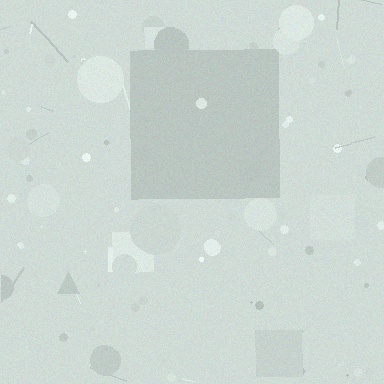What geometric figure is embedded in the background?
A square is embedded in the background.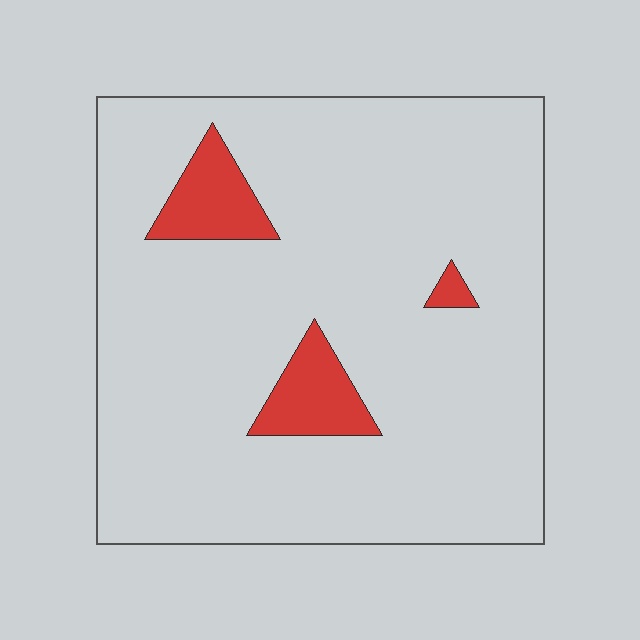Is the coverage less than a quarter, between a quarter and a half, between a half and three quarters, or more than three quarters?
Less than a quarter.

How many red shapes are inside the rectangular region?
3.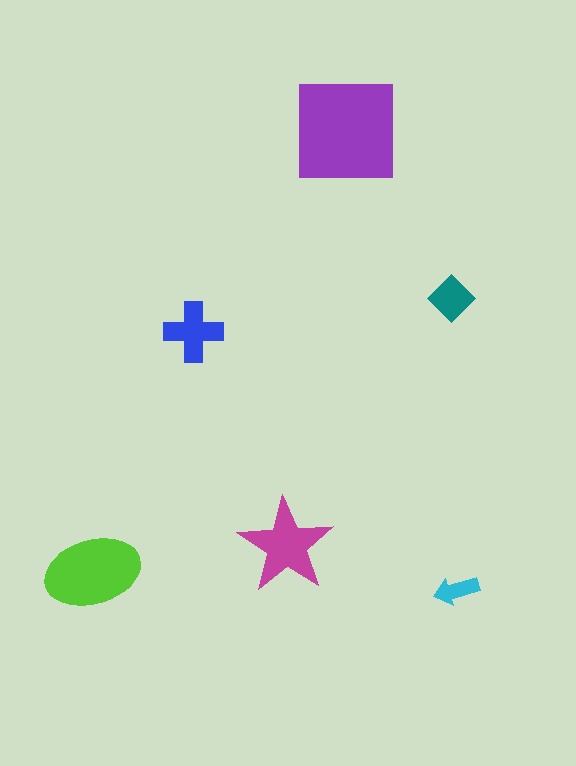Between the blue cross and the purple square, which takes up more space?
The purple square.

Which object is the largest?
The purple square.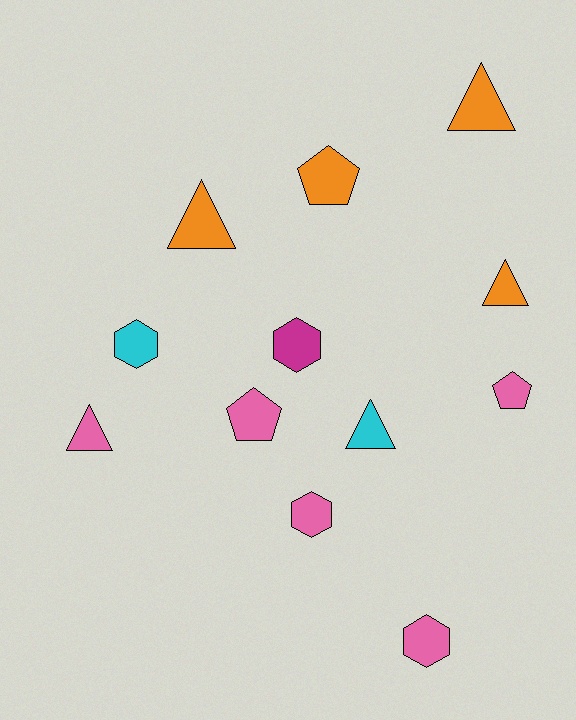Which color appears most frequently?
Pink, with 5 objects.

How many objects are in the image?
There are 12 objects.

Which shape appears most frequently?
Triangle, with 5 objects.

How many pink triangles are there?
There is 1 pink triangle.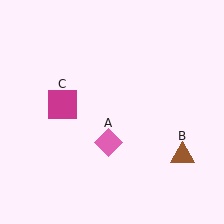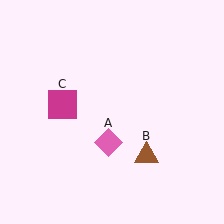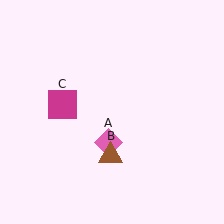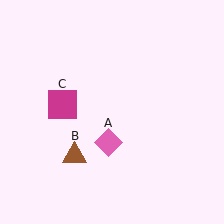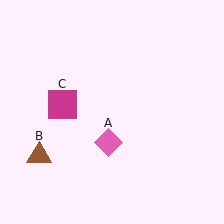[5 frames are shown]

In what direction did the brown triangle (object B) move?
The brown triangle (object B) moved left.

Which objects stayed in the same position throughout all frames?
Pink diamond (object A) and magenta square (object C) remained stationary.